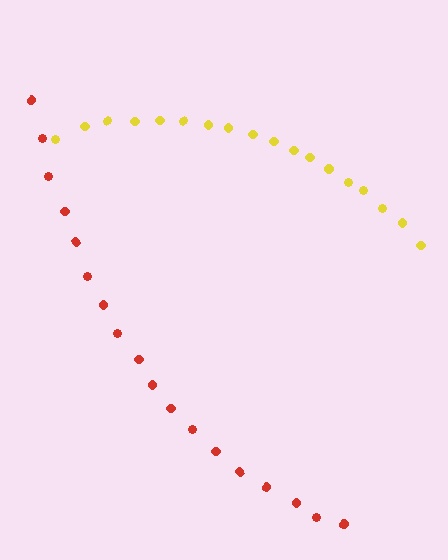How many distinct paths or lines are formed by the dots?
There are 2 distinct paths.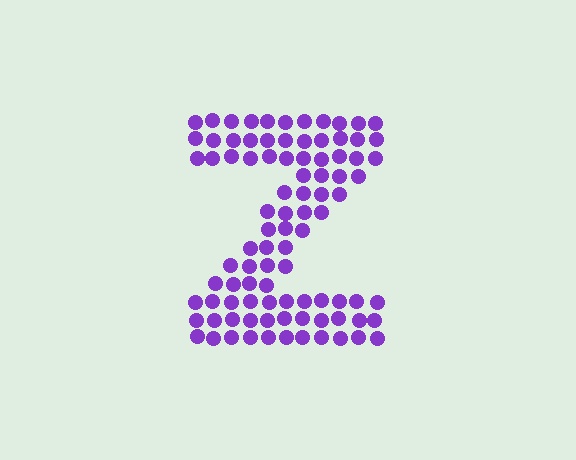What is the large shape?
The large shape is the letter Z.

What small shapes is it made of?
It is made of small circles.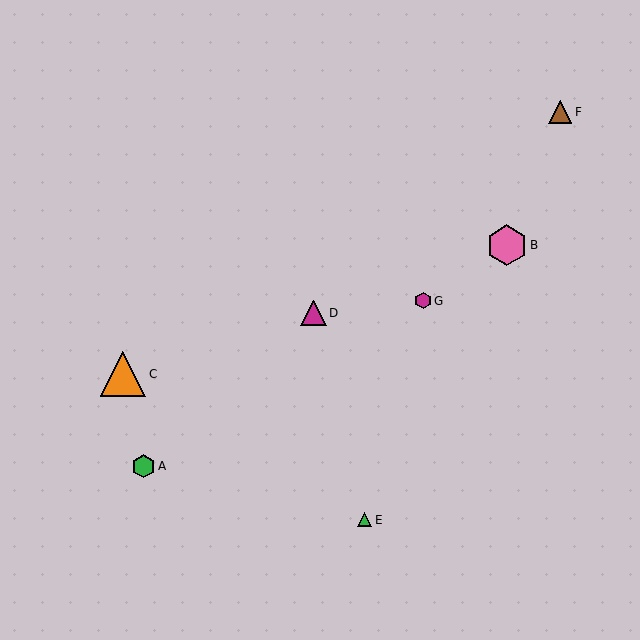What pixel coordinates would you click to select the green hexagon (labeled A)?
Click at (144, 466) to select the green hexagon A.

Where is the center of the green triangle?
The center of the green triangle is at (365, 520).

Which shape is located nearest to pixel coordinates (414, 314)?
The magenta hexagon (labeled G) at (423, 301) is nearest to that location.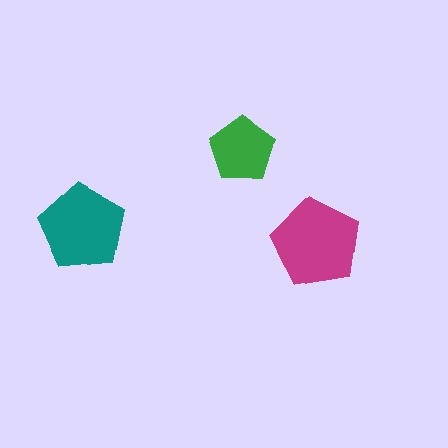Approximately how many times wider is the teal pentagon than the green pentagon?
About 1.5 times wider.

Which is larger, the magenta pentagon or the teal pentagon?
The magenta one.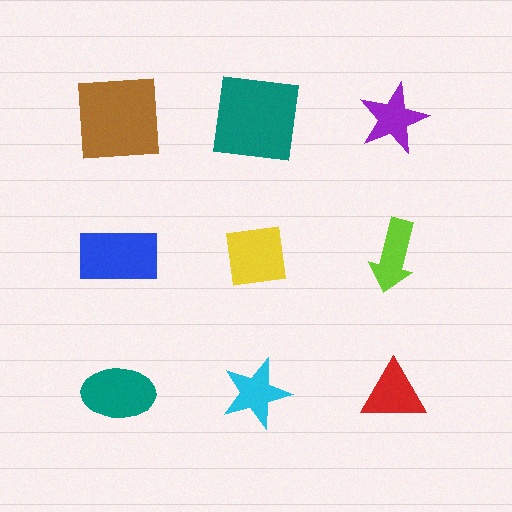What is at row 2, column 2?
A yellow square.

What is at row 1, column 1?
A brown square.